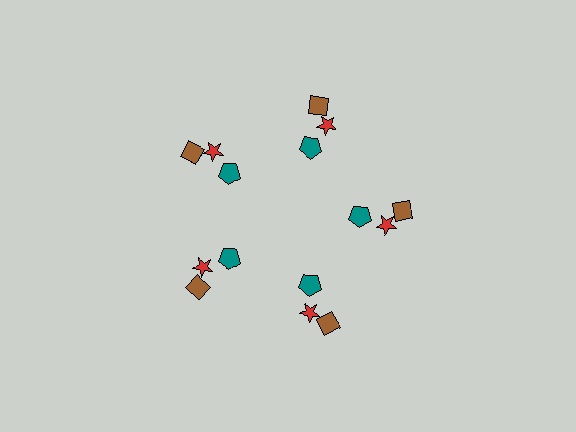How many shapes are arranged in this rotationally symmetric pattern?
There are 15 shapes, arranged in 5 groups of 3.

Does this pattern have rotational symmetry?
Yes, this pattern has 5-fold rotational symmetry. It looks the same after rotating 72 degrees around the center.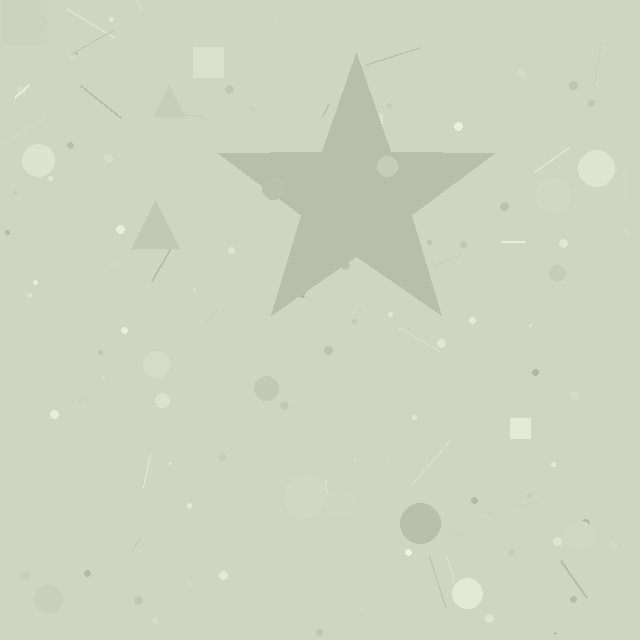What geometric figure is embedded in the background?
A star is embedded in the background.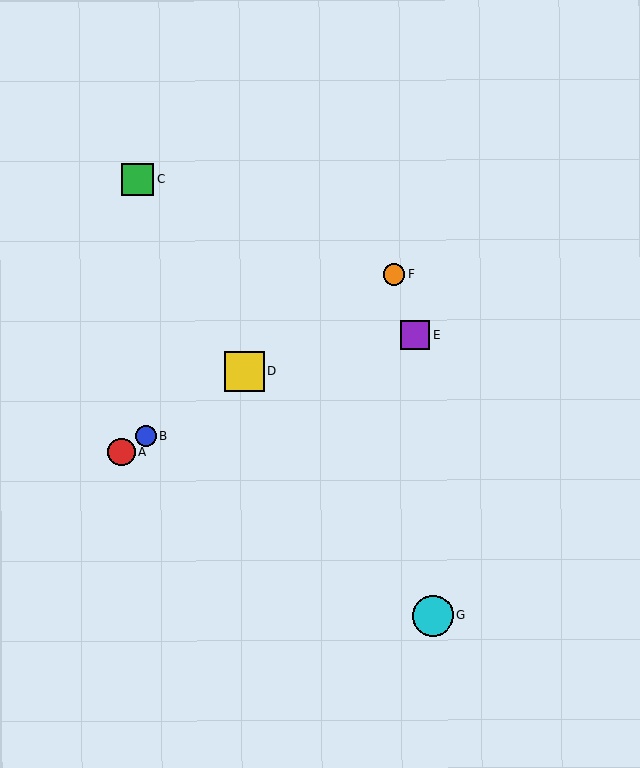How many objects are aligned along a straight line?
4 objects (A, B, D, F) are aligned along a straight line.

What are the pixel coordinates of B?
Object B is at (146, 436).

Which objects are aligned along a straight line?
Objects A, B, D, F are aligned along a straight line.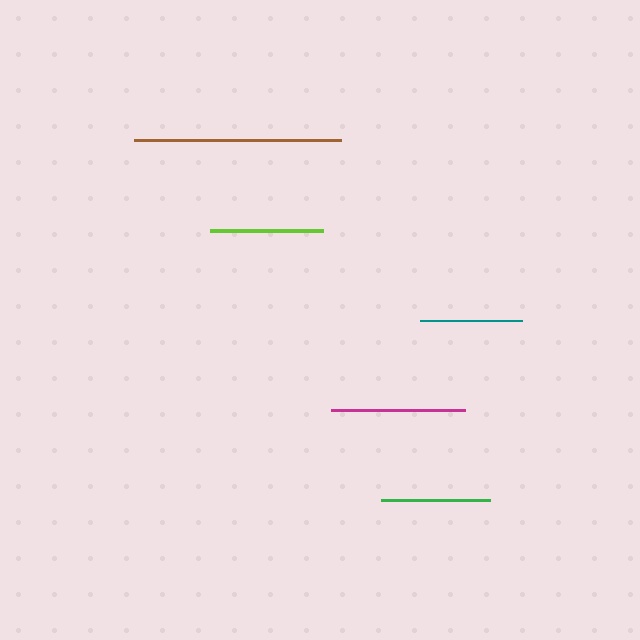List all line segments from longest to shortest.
From longest to shortest: brown, magenta, lime, green, teal.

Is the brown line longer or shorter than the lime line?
The brown line is longer than the lime line.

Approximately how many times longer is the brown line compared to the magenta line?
The brown line is approximately 1.5 times the length of the magenta line.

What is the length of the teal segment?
The teal segment is approximately 101 pixels long.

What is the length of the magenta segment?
The magenta segment is approximately 134 pixels long.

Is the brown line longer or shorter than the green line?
The brown line is longer than the green line.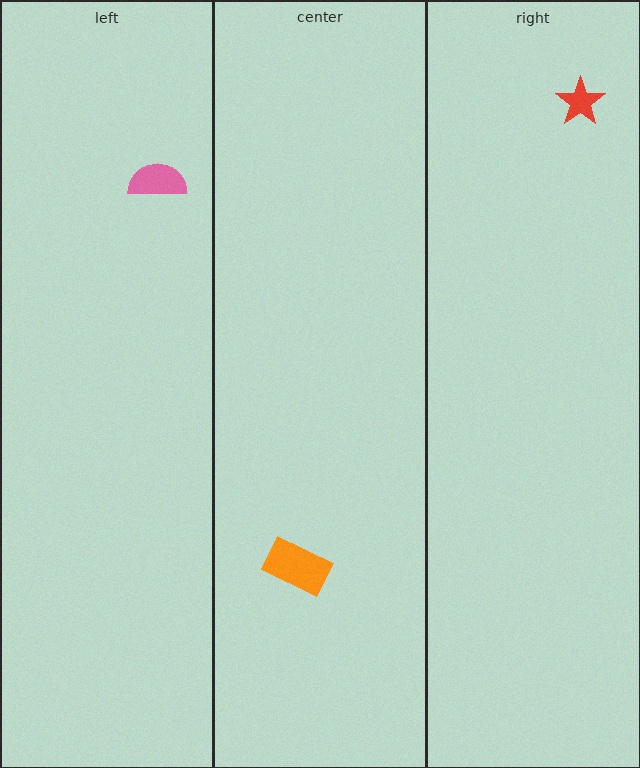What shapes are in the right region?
The red star.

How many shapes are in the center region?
1.